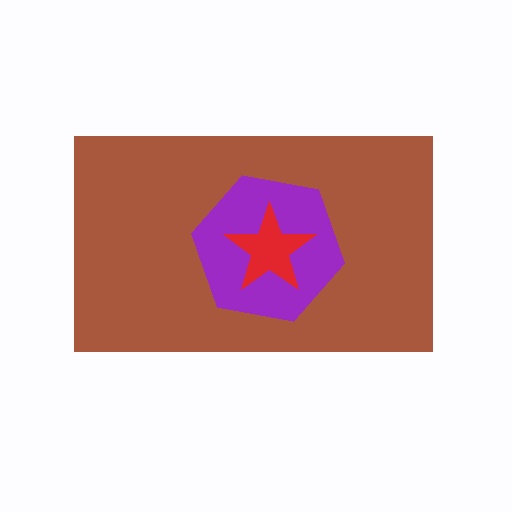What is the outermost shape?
The brown rectangle.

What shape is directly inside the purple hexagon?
The red star.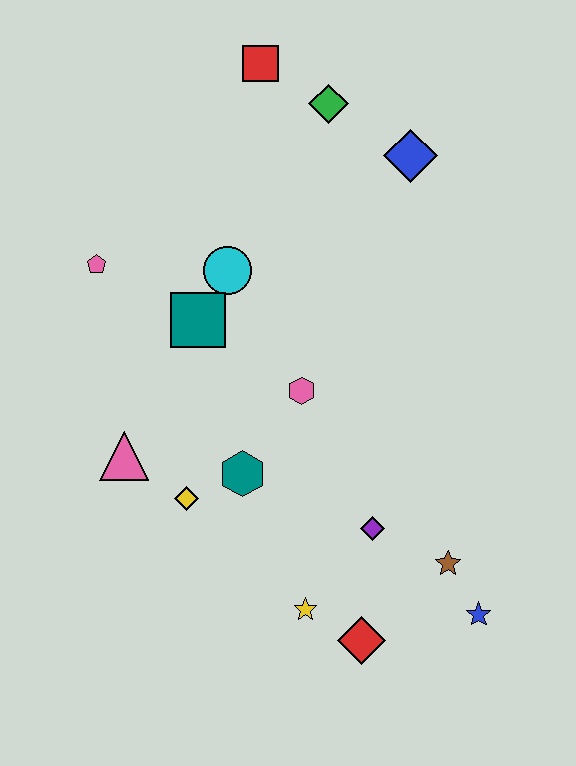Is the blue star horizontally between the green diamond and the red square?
No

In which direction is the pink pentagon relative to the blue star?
The pink pentagon is to the left of the blue star.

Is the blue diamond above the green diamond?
No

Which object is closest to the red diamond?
The yellow star is closest to the red diamond.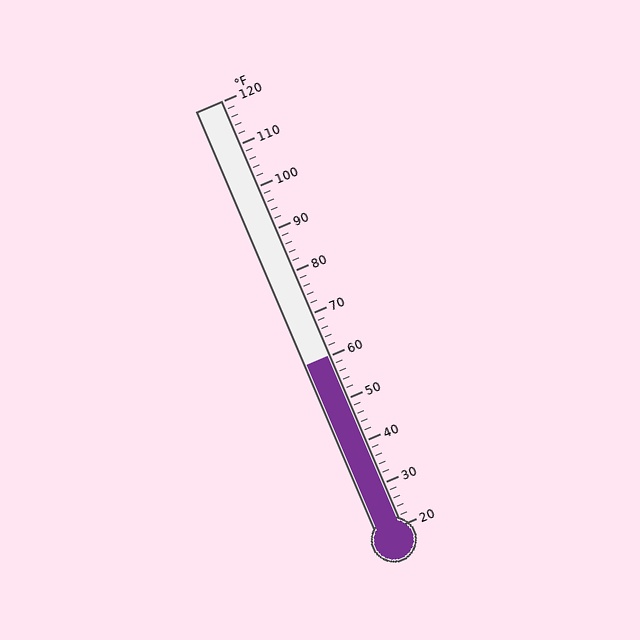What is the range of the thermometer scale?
The thermometer scale ranges from 20°F to 120°F.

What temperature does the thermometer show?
The thermometer shows approximately 60°F.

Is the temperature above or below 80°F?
The temperature is below 80°F.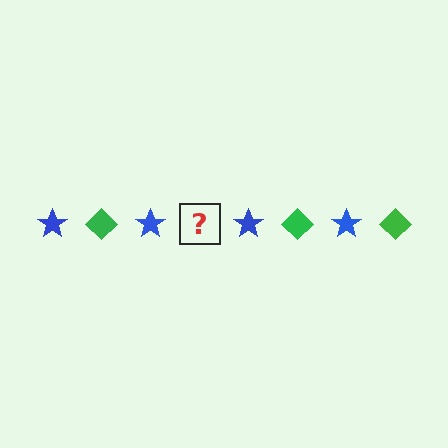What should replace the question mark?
The question mark should be replaced with a green diamond.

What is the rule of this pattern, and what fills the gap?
The rule is that the pattern alternates between blue star and green diamond. The gap should be filled with a green diamond.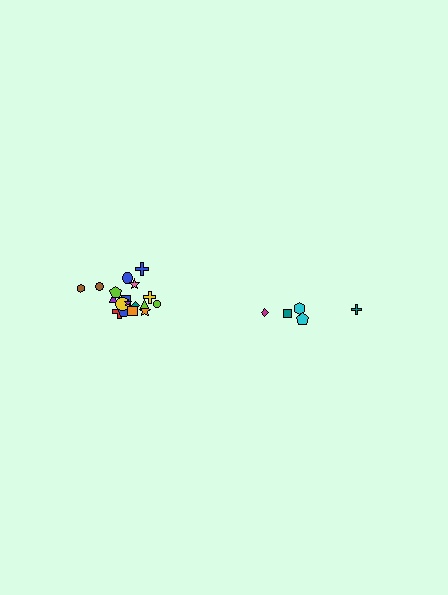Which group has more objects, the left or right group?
The left group.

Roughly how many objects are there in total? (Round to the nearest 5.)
Roughly 25 objects in total.